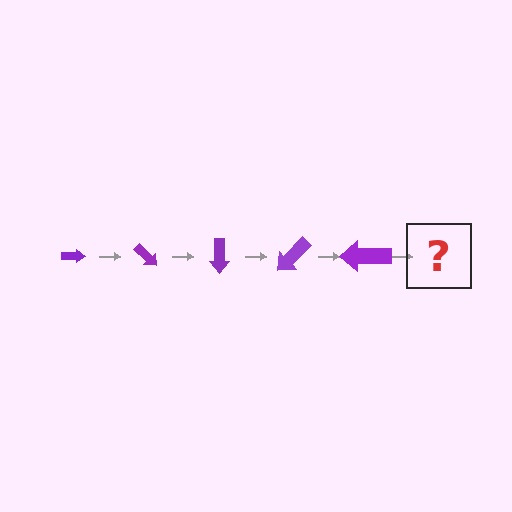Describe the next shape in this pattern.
It should be an arrow, larger than the previous one and rotated 225 degrees from the start.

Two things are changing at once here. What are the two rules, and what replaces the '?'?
The two rules are that the arrow grows larger each step and it rotates 45 degrees each step. The '?' should be an arrow, larger than the previous one and rotated 225 degrees from the start.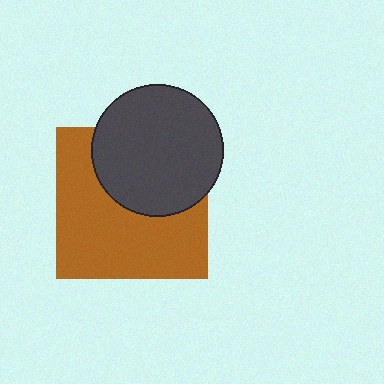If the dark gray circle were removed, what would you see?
You would see the complete brown square.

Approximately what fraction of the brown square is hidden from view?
Roughly 39% of the brown square is hidden behind the dark gray circle.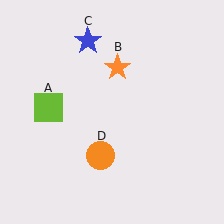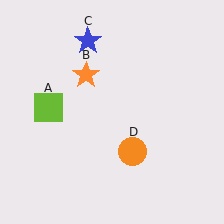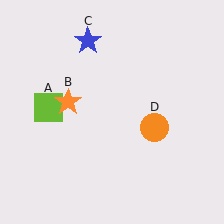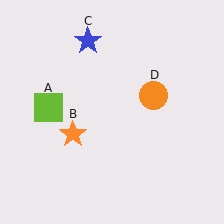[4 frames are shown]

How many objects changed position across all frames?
2 objects changed position: orange star (object B), orange circle (object D).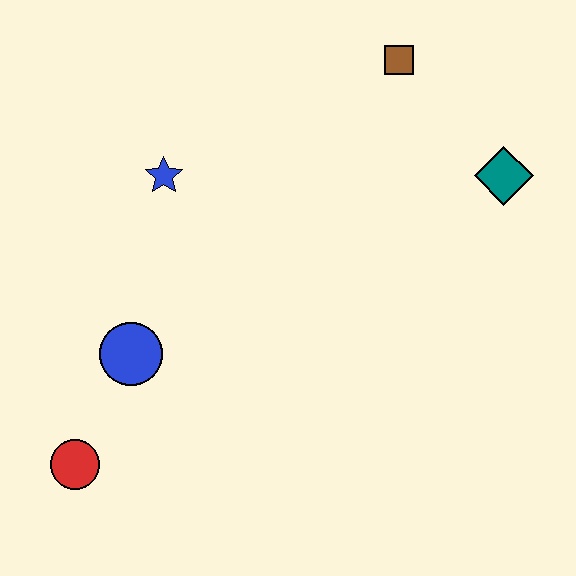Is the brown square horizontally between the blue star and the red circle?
No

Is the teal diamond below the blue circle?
No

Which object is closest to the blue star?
The blue circle is closest to the blue star.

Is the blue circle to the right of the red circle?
Yes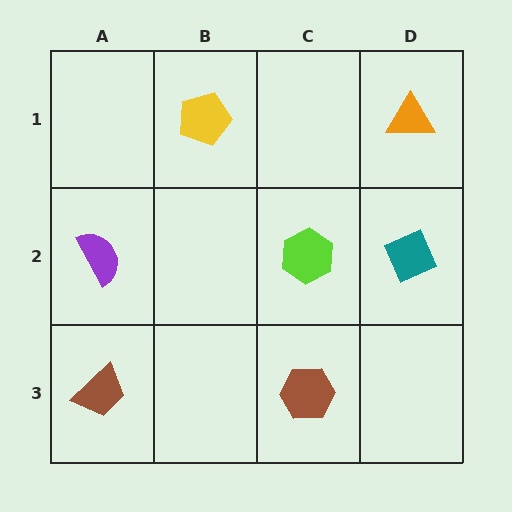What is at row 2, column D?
A teal diamond.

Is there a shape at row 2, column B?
No, that cell is empty.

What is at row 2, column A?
A purple semicircle.